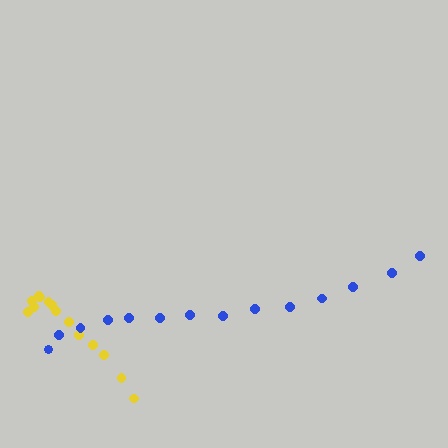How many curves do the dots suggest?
There are 2 distinct paths.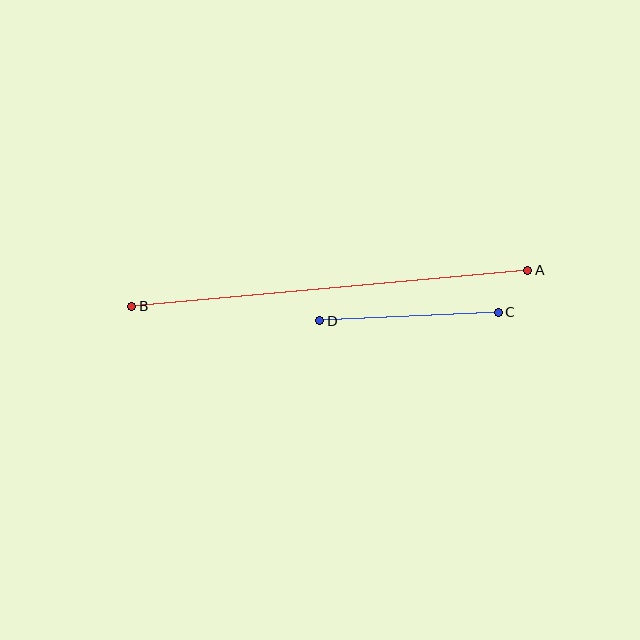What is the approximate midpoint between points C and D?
The midpoint is at approximately (409, 317) pixels.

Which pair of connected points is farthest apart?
Points A and B are farthest apart.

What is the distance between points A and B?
The distance is approximately 398 pixels.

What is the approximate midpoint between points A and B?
The midpoint is at approximately (330, 288) pixels.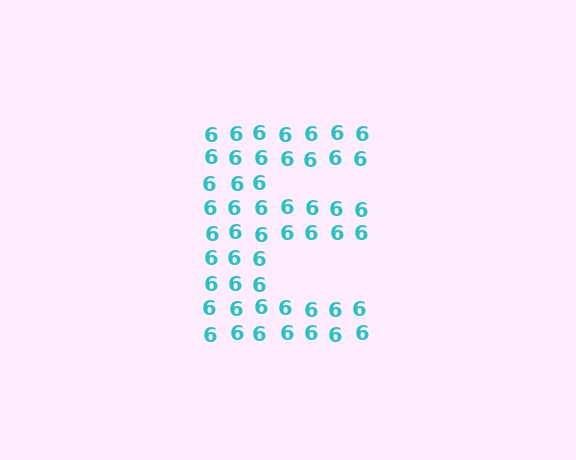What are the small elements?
The small elements are digit 6's.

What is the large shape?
The large shape is the letter E.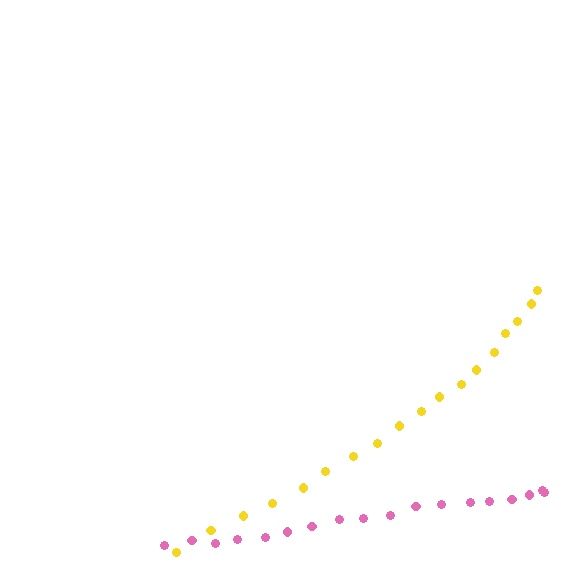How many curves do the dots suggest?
There are 2 distinct paths.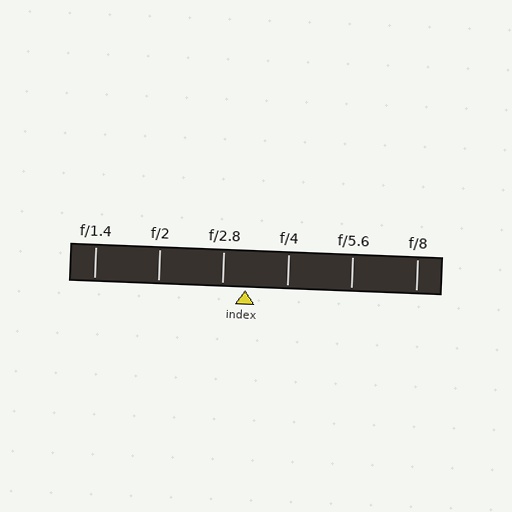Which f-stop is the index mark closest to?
The index mark is closest to f/2.8.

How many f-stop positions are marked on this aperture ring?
There are 6 f-stop positions marked.